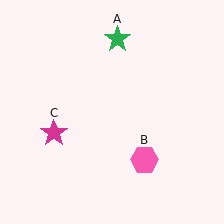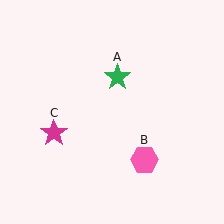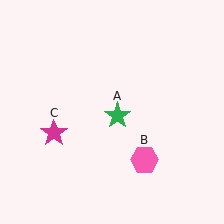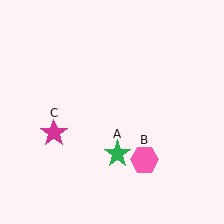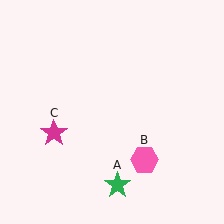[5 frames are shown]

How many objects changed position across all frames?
1 object changed position: green star (object A).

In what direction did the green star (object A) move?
The green star (object A) moved down.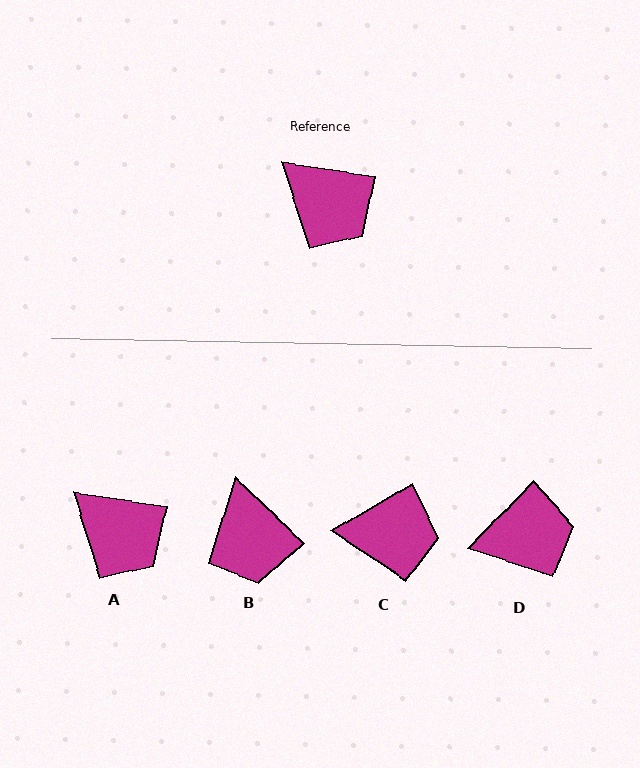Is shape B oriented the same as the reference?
No, it is off by about 35 degrees.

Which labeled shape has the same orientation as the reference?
A.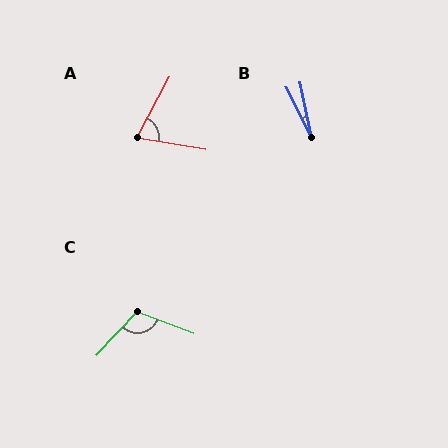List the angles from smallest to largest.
B (15°), A (71°), C (112°).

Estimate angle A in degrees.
Approximately 71 degrees.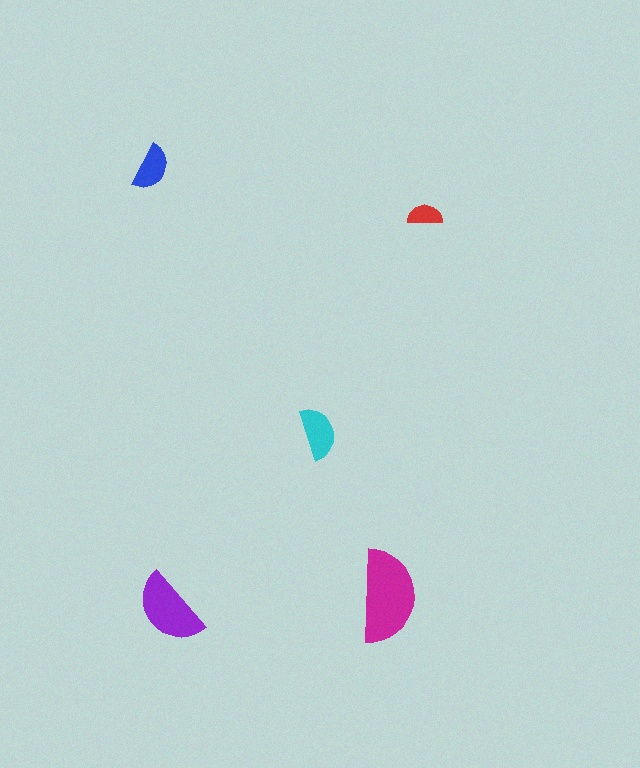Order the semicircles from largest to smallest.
the magenta one, the purple one, the cyan one, the blue one, the red one.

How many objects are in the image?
There are 5 objects in the image.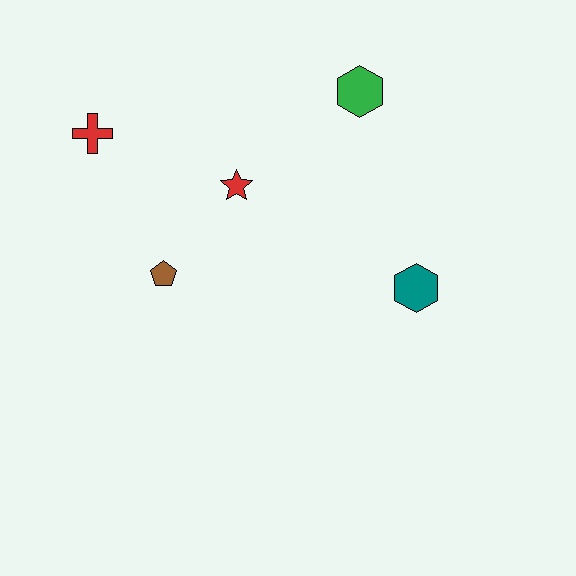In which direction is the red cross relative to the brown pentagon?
The red cross is above the brown pentagon.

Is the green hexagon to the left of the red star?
No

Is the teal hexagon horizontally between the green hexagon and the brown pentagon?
No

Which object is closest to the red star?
The brown pentagon is closest to the red star.